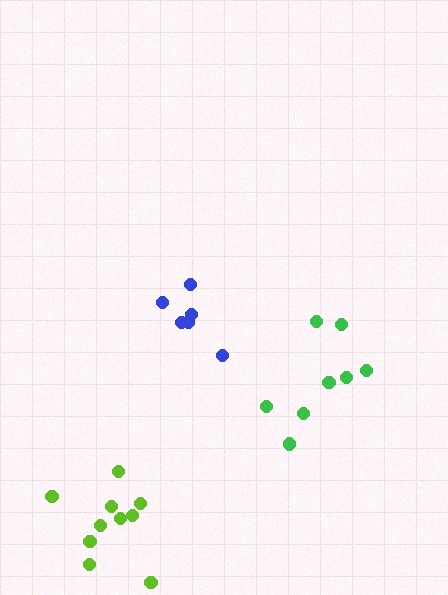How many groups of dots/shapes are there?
There are 3 groups.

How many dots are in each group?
Group 1: 6 dots, Group 2: 10 dots, Group 3: 8 dots (24 total).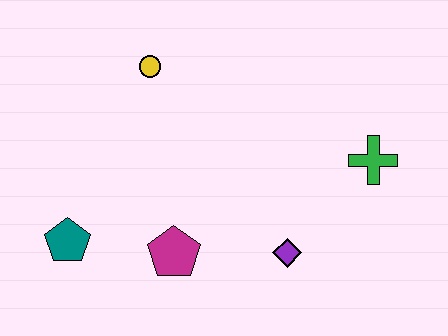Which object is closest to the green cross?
The purple diamond is closest to the green cross.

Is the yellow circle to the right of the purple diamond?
No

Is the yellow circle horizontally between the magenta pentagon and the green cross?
No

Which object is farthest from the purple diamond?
The yellow circle is farthest from the purple diamond.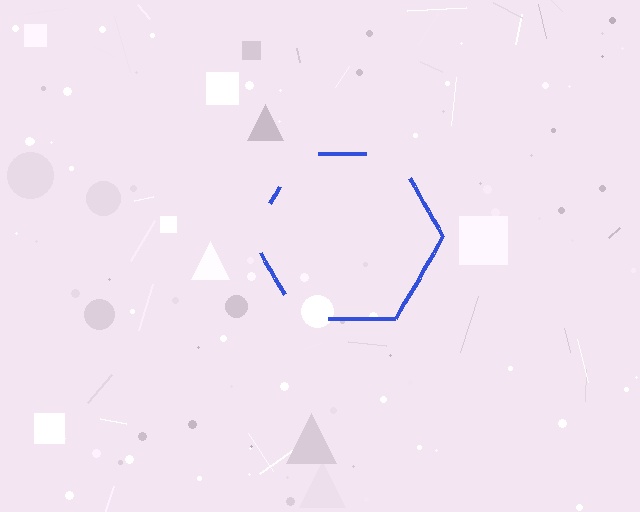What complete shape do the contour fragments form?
The contour fragments form a hexagon.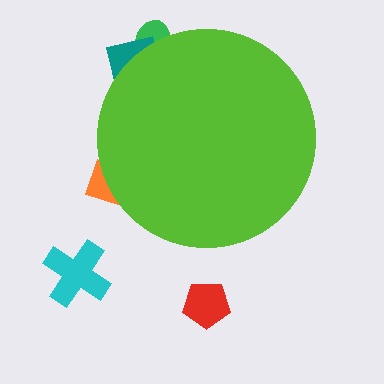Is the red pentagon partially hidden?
No, the red pentagon is fully visible.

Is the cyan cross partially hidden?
No, the cyan cross is fully visible.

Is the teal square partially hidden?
Yes, the teal square is partially hidden behind the lime circle.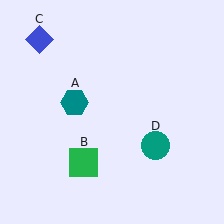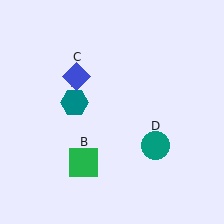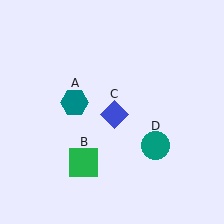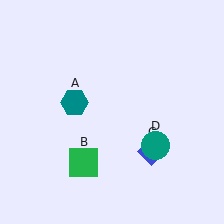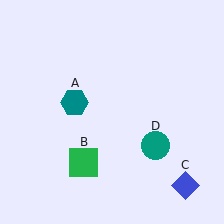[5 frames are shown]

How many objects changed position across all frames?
1 object changed position: blue diamond (object C).